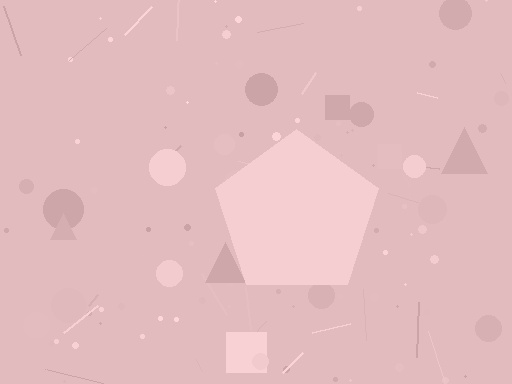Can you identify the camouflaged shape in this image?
The camouflaged shape is a pentagon.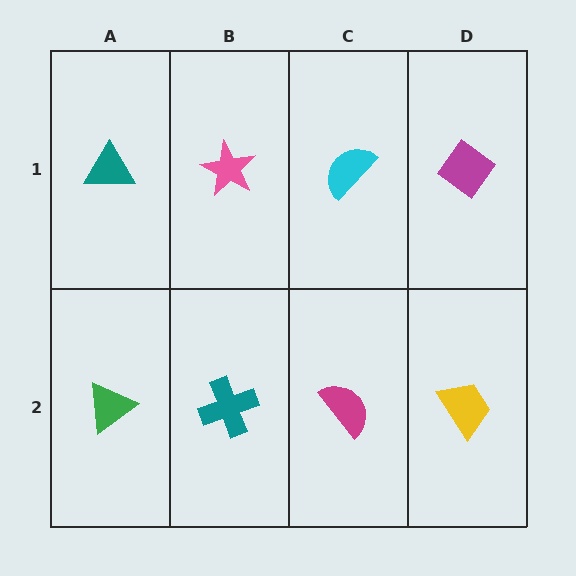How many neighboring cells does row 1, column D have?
2.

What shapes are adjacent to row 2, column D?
A magenta diamond (row 1, column D), a magenta semicircle (row 2, column C).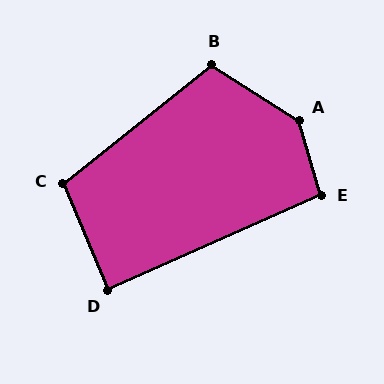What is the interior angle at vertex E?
Approximately 98 degrees (obtuse).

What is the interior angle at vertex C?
Approximately 106 degrees (obtuse).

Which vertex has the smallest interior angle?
D, at approximately 89 degrees.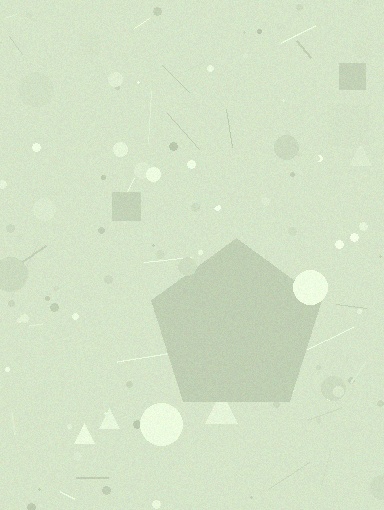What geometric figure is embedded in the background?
A pentagon is embedded in the background.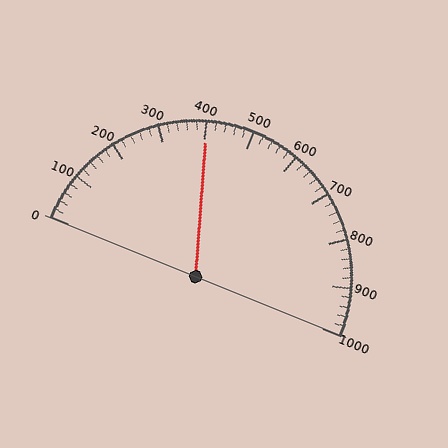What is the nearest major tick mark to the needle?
The nearest major tick mark is 400.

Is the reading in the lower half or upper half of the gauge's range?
The reading is in the lower half of the range (0 to 1000).